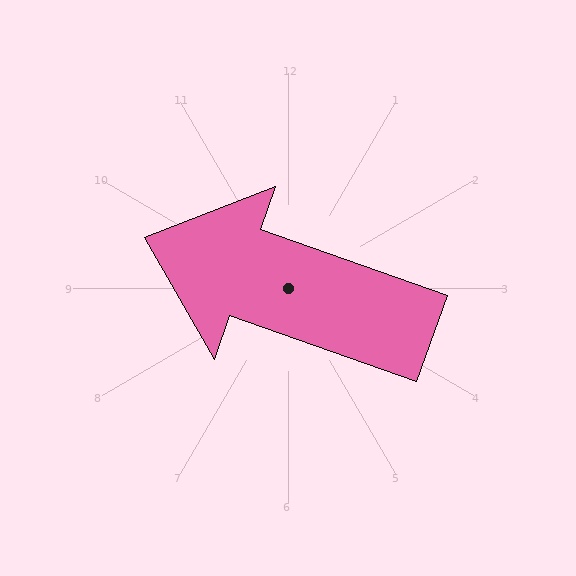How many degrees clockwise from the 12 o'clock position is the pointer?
Approximately 289 degrees.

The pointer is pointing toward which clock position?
Roughly 10 o'clock.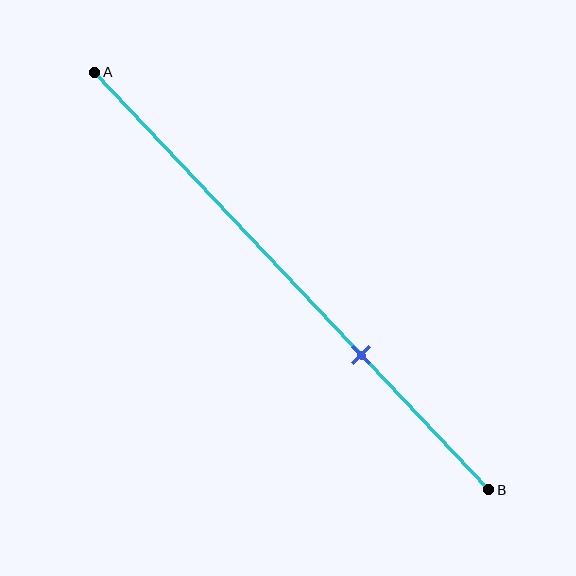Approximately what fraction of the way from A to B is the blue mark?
The blue mark is approximately 70% of the way from A to B.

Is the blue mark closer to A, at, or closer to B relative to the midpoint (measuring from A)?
The blue mark is closer to point B than the midpoint of segment AB.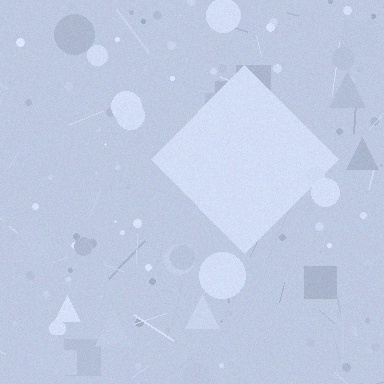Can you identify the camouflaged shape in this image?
The camouflaged shape is a diamond.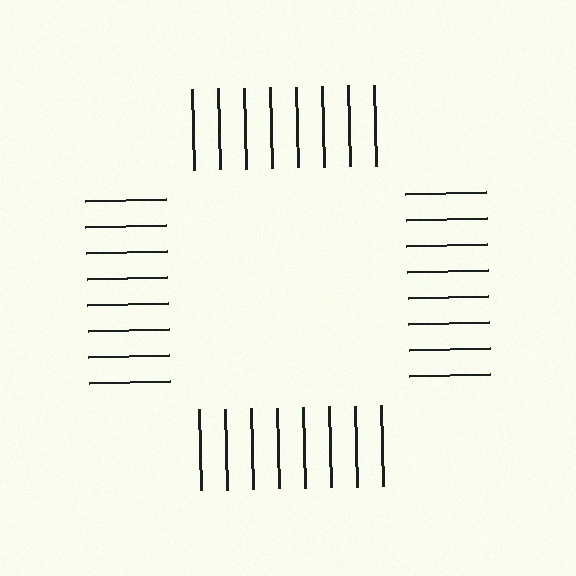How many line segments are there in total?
32 — 8 along each of the 4 edges.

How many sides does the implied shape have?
4 sides — the line-ends trace a square.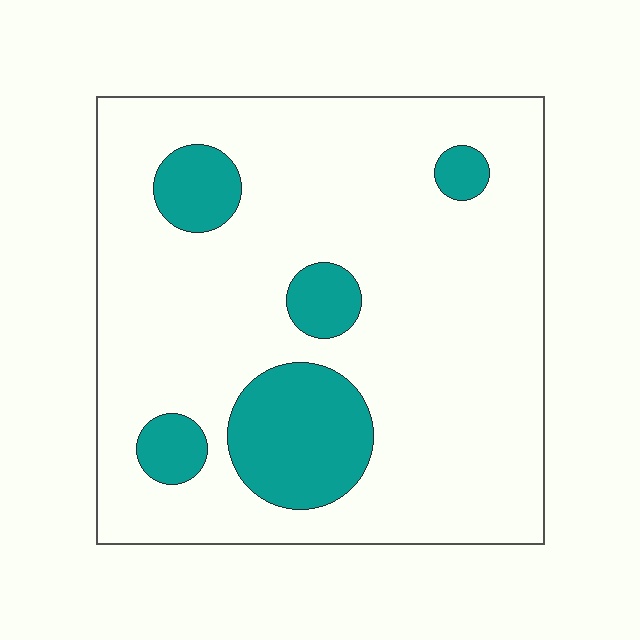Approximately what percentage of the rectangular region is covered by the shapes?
Approximately 15%.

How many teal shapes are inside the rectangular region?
5.